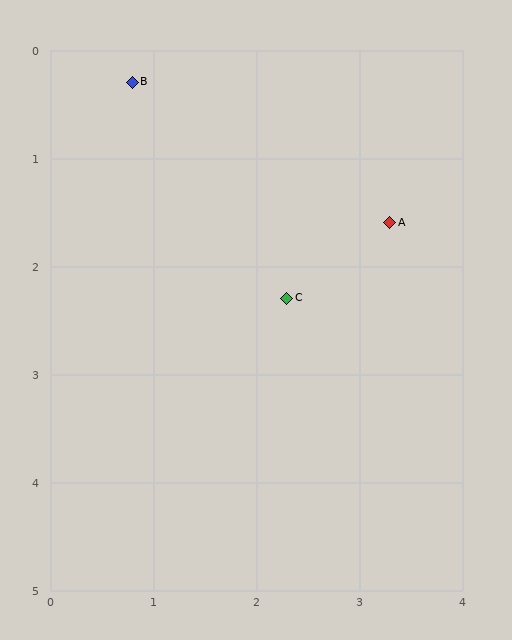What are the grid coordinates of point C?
Point C is at approximately (2.3, 2.3).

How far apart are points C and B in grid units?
Points C and B are about 2.5 grid units apart.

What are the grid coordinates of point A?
Point A is at approximately (3.3, 1.6).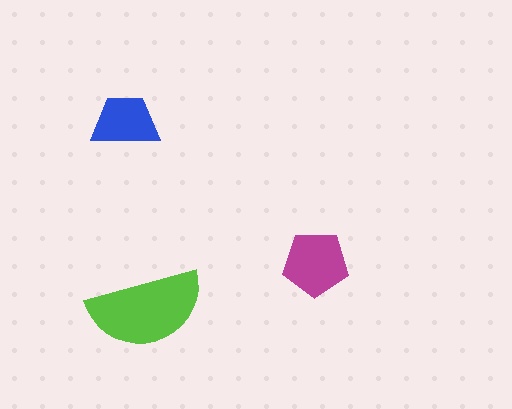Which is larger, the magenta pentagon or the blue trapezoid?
The magenta pentagon.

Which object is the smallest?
The blue trapezoid.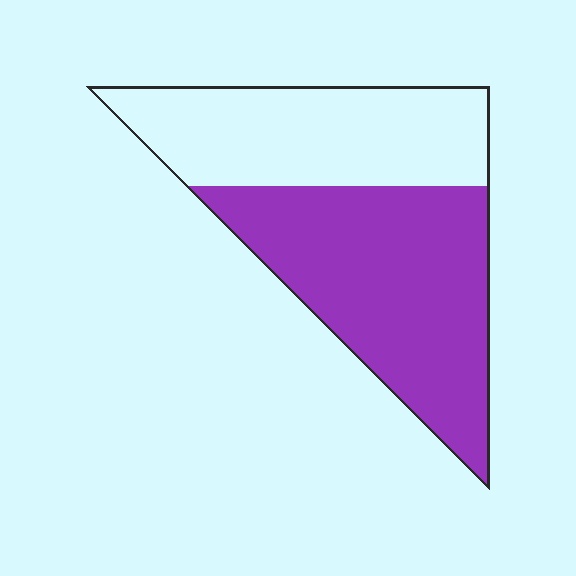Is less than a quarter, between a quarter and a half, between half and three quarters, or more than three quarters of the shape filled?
Between half and three quarters.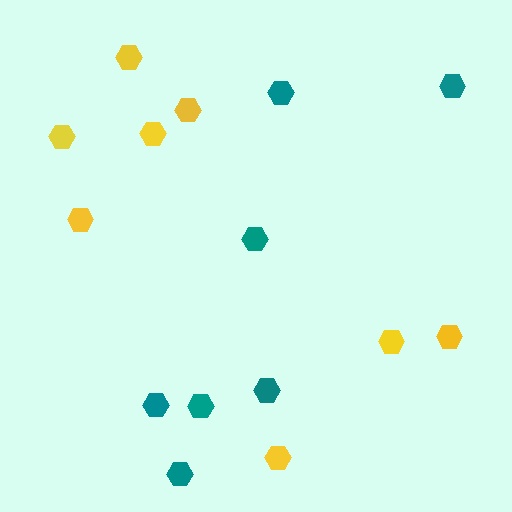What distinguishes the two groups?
There are 2 groups: one group of yellow hexagons (8) and one group of teal hexagons (7).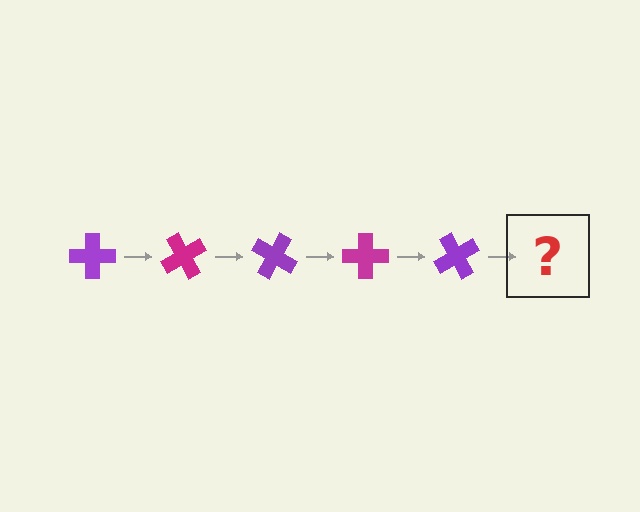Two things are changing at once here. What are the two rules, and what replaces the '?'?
The two rules are that it rotates 60 degrees each step and the color cycles through purple and magenta. The '?' should be a magenta cross, rotated 300 degrees from the start.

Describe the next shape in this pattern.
It should be a magenta cross, rotated 300 degrees from the start.